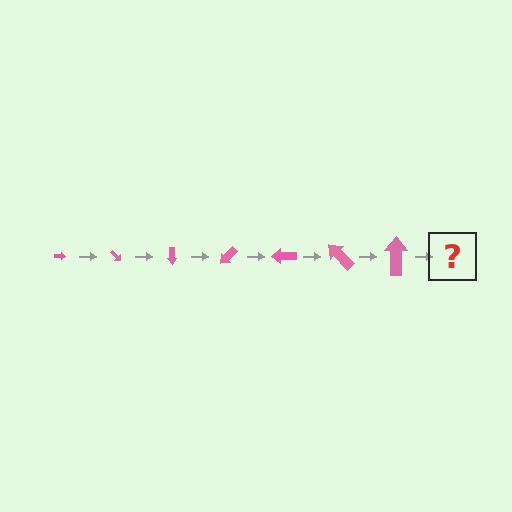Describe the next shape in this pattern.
It should be an arrow, larger than the previous one and rotated 315 degrees from the start.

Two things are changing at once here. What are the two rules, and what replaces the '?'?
The two rules are that the arrow grows larger each step and it rotates 45 degrees each step. The '?' should be an arrow, larger than the previous one and rotated 315 degrees from the start.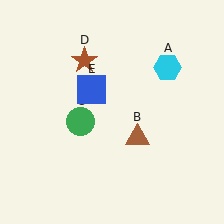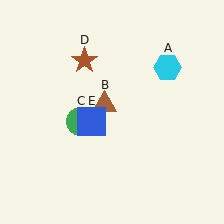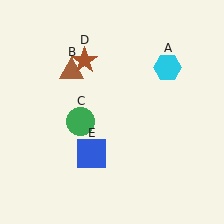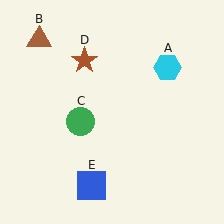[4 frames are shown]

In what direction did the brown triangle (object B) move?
The brown triangle (object B) moved up and to the left.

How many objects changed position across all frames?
2 objects changed position: brown triangle (object B), blue square (object E).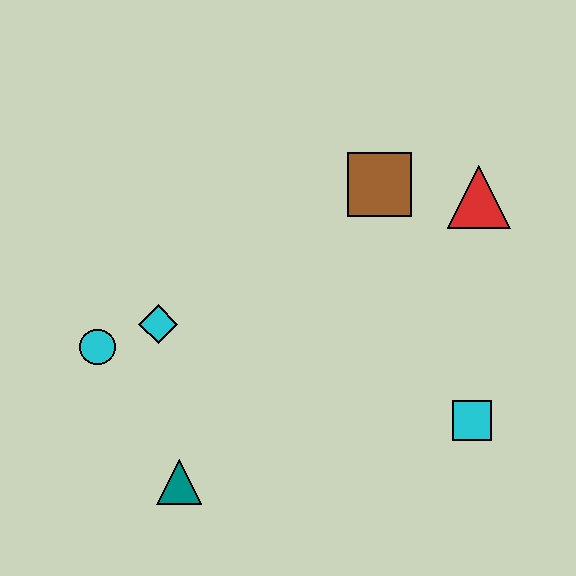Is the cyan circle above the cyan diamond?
No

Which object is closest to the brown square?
The red triangle is closest to the brown square.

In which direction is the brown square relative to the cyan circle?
The brown square is to the right of the cyan circle.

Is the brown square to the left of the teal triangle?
No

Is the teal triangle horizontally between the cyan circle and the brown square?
Yes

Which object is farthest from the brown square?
The teal triangle is farthest from the brown square.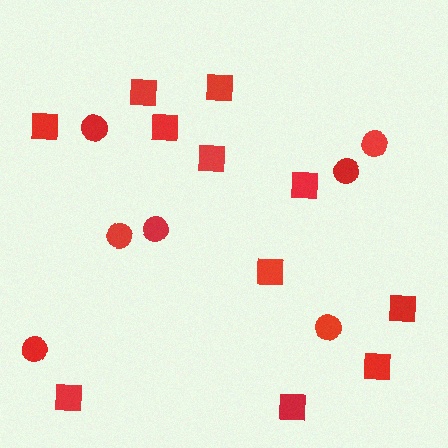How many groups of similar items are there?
There are 2 groups: one group of squares (11) and one group of circles (7).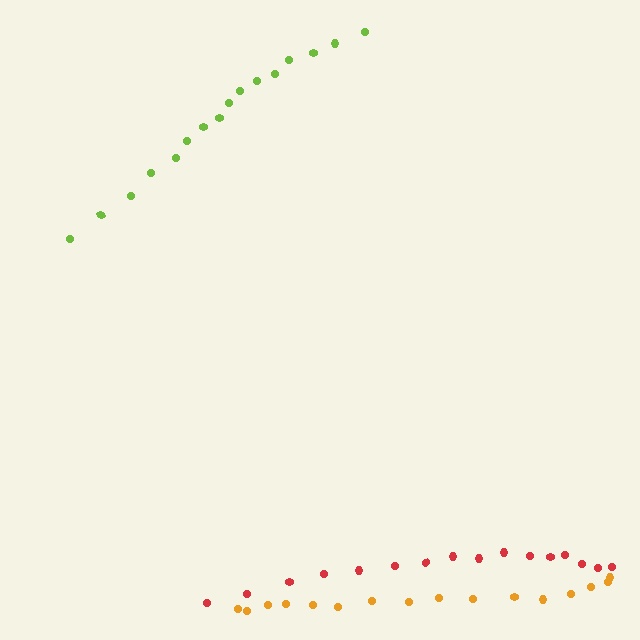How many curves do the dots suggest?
There are 3 distinct paths.